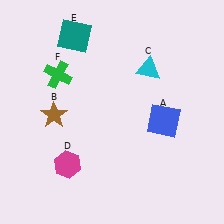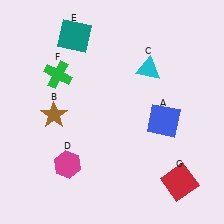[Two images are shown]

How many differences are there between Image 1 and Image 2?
There is 1 difference between the two images.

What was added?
A red square (G) was added in Image 2.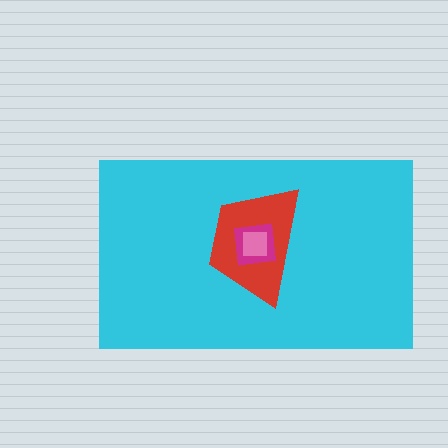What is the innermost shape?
The pink square.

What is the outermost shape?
The cyan rectangle.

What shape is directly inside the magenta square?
The pink square.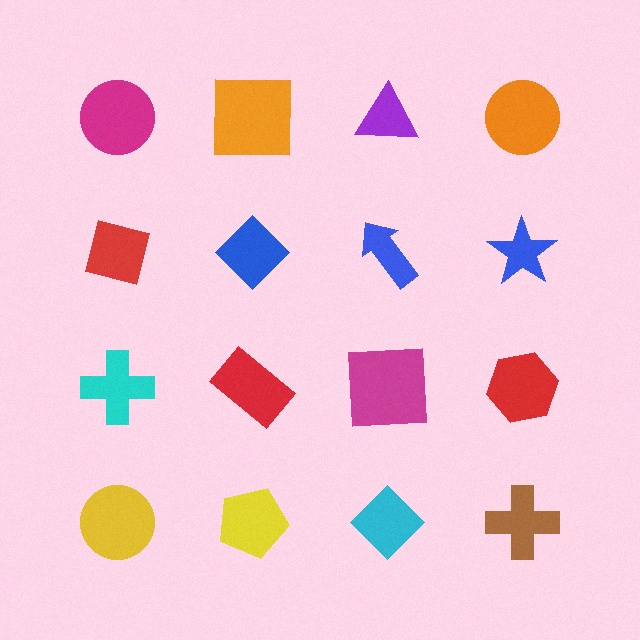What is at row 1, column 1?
A magenta circle.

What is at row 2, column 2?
A blue diamond.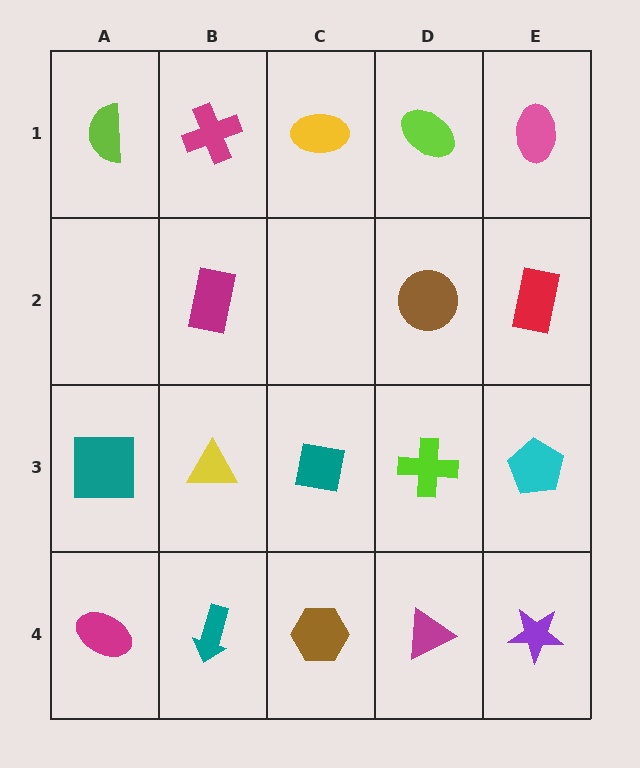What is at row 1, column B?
A magenta cross.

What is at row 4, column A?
A magenta ellipse.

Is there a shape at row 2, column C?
No, that cell is empty.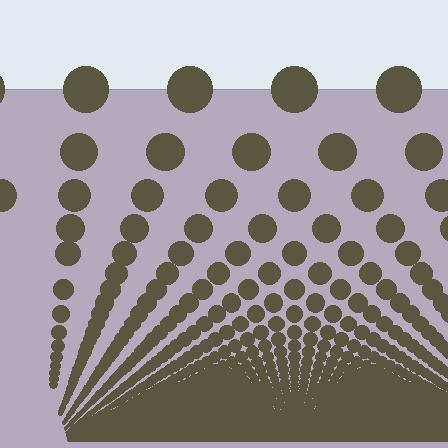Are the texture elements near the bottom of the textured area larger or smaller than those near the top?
Smaller. The gradient is inverted — elements near the bottom are smaller and denser.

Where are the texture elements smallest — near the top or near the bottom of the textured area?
Near the bottom.